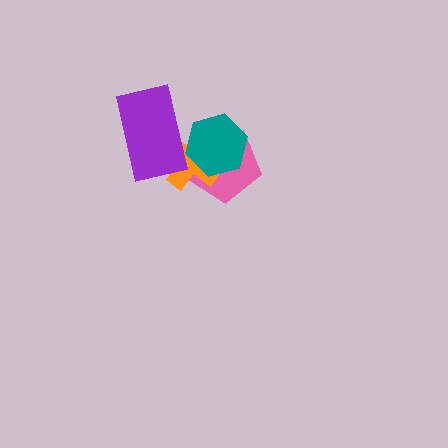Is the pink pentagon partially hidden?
Yes, it is partially covered by another shape.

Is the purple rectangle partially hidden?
No, no other shape covers it.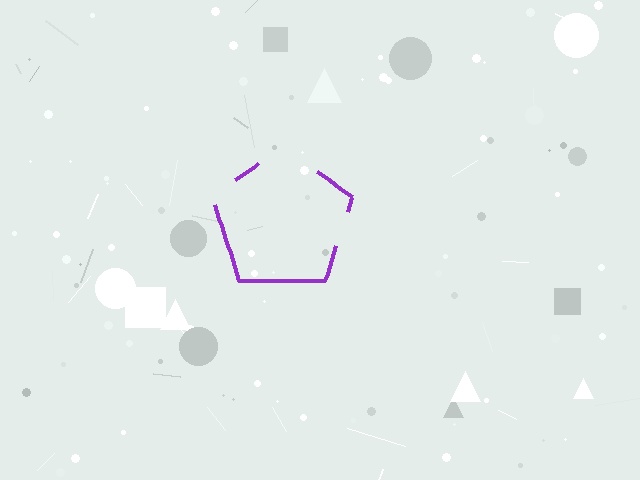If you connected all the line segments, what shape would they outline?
They would outline a pentagon.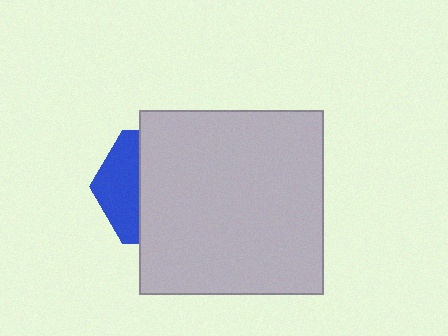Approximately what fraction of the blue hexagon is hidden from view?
Roughly 66% of the blue hexagon is hidden behind the light gray square.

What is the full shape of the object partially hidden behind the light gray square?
The partially hidden object is a blue hexagon.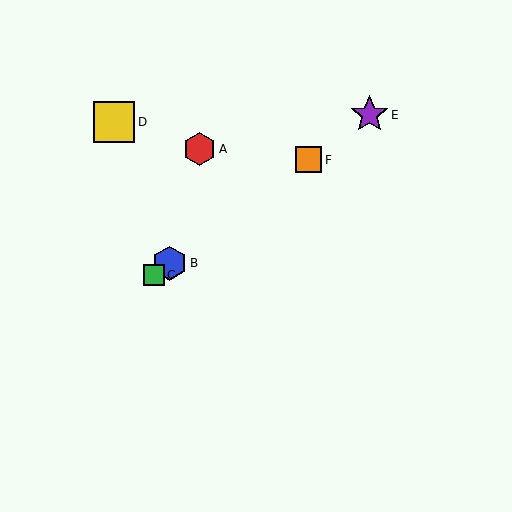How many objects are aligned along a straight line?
4 objects (B, C, E, F) are aligned along a straight line.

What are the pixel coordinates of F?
Object F is at (309, 160).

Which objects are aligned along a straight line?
Objects B, C, E, F are aligned along a straight line.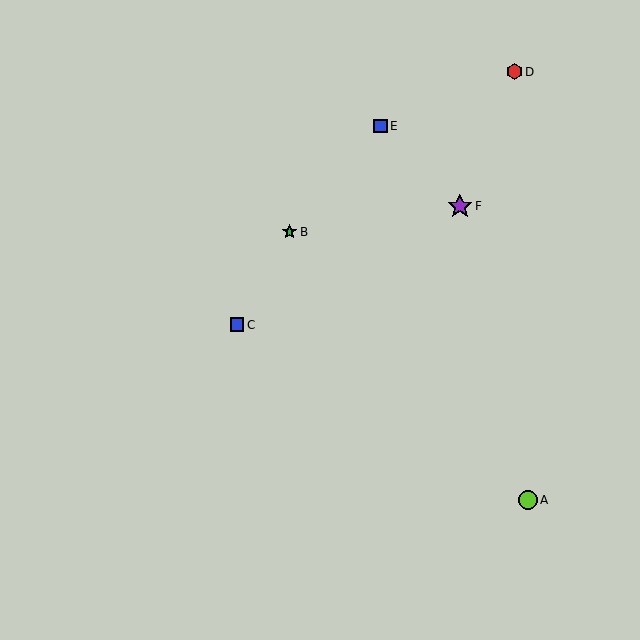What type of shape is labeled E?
Shape E is a blue square.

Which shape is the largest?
The purple star (labeled F) is the largest.